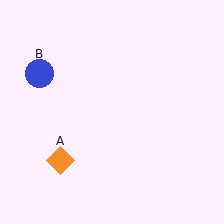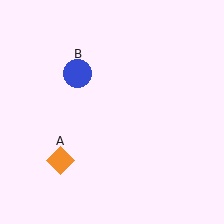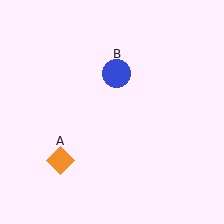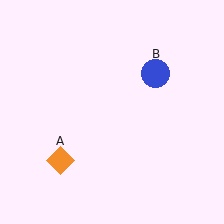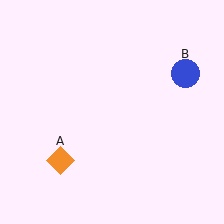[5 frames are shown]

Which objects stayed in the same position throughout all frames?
Orange diamond (object A) remained stationary.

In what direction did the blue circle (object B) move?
The blue circle (object B) moved right.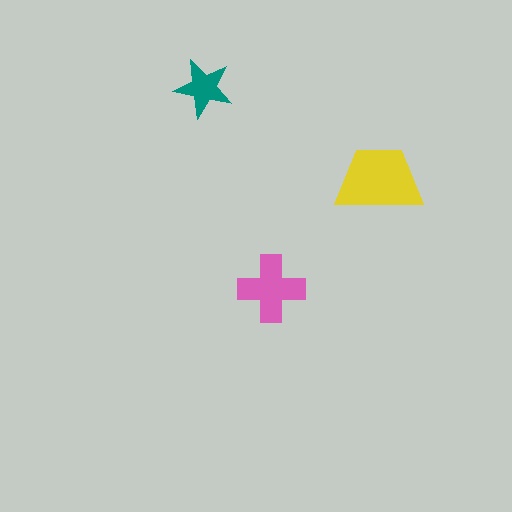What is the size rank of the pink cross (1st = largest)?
2nd.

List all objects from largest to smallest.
The yellow trapezoid, the pink cross, the teal star.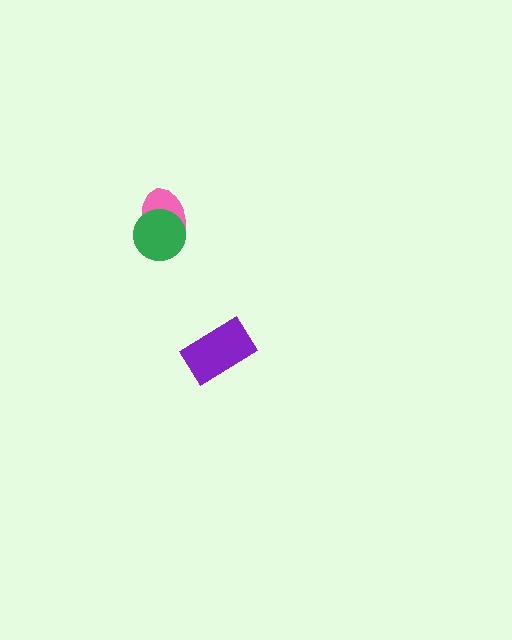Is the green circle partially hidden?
No, no other shape covers it.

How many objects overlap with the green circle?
1 object overlaps with the green circle.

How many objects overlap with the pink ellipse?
1 object overlaps with the pink ellipse.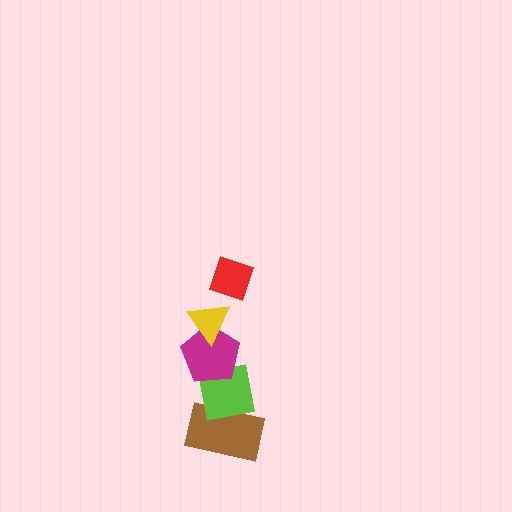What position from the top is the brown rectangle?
The brown rectangle is 5th from the top.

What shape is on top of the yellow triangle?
The red diamond is on top of the yellow triangle.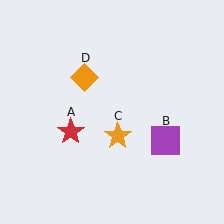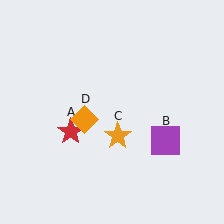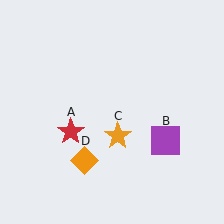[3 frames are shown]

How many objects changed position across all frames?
1 object changed position: orange diamond (object D).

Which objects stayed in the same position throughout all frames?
Red star (object A) and purple square (object B) and orange star (object C) remained stationary.